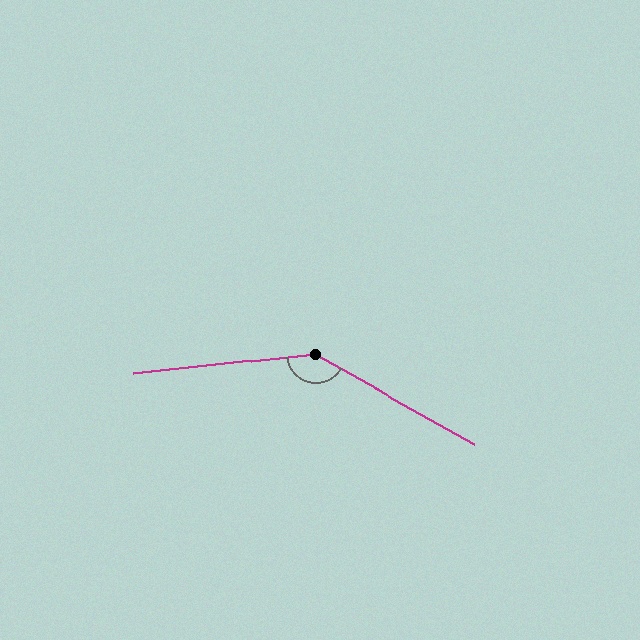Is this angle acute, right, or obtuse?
It is obtuse.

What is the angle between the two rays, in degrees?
Approximately 144 degrees.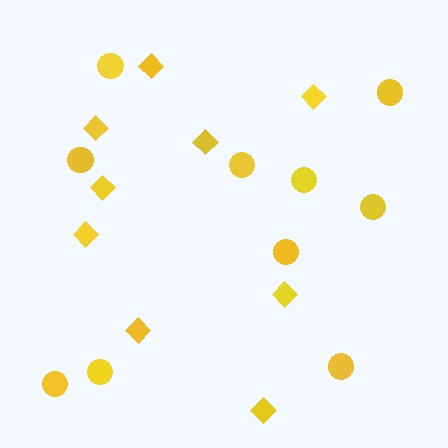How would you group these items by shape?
There are 2 groups: one group of circles (10) and one group of diamonds (9).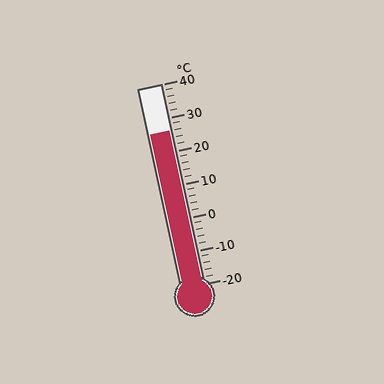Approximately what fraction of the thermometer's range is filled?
The thermometer is filled to approximately 75% of its range.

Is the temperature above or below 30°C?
The temperature is below 30°C.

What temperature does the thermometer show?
The thermometer shows approximately 26°C.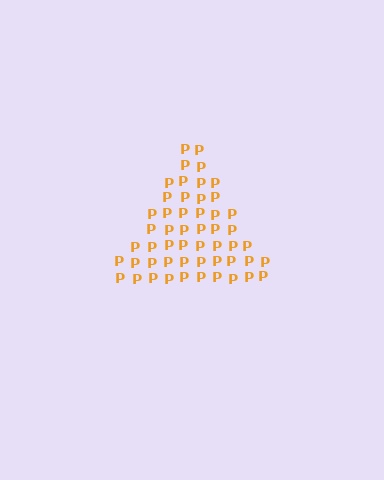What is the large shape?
The large shape is a triangle.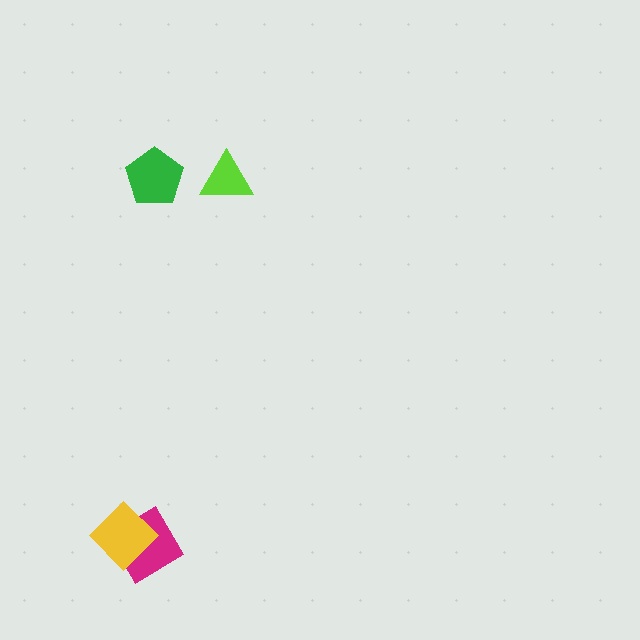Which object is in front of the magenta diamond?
The yellow diamond is in front of the magenta diamond.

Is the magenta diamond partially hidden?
Yes, it is partially covered by another shape.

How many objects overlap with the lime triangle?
0 objects overlap with the lime triangle.